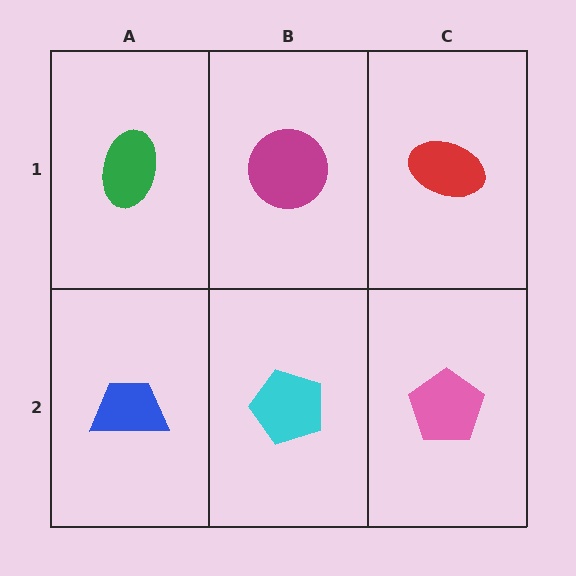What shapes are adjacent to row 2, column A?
A green ellipse (row 1, column A), a cyan pentagon (row 2, column B).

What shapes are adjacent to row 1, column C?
A pink pentagon (row 2, column C), a magenta circle (row 1, column B).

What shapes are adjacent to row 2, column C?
A red ellipse (row 1, column C), a cyan pentagon (row 2, column B).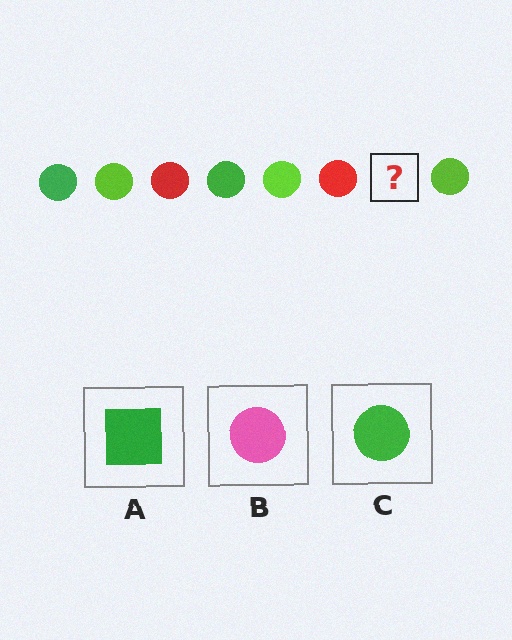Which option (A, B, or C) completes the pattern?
C.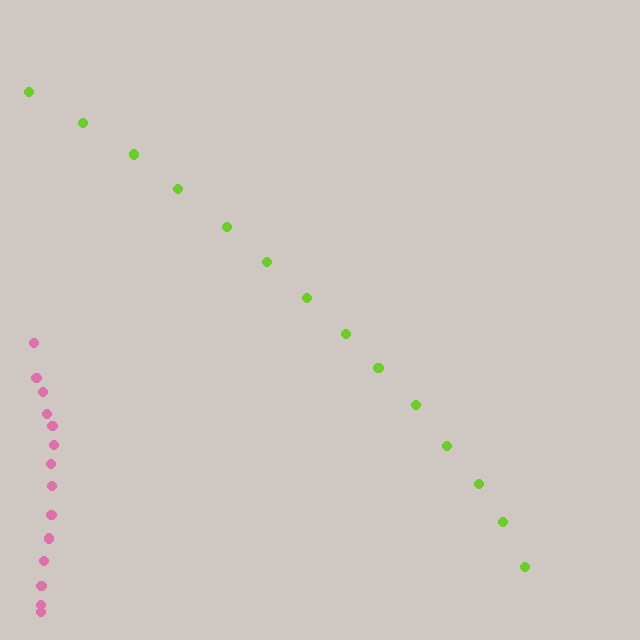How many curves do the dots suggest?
There are 2 distinct paths.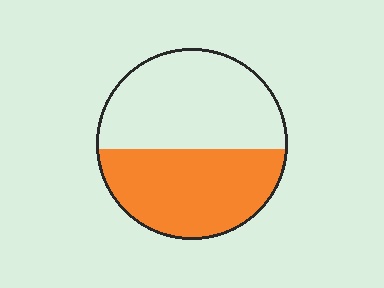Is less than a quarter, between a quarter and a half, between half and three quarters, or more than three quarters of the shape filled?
Between a quarter and a half.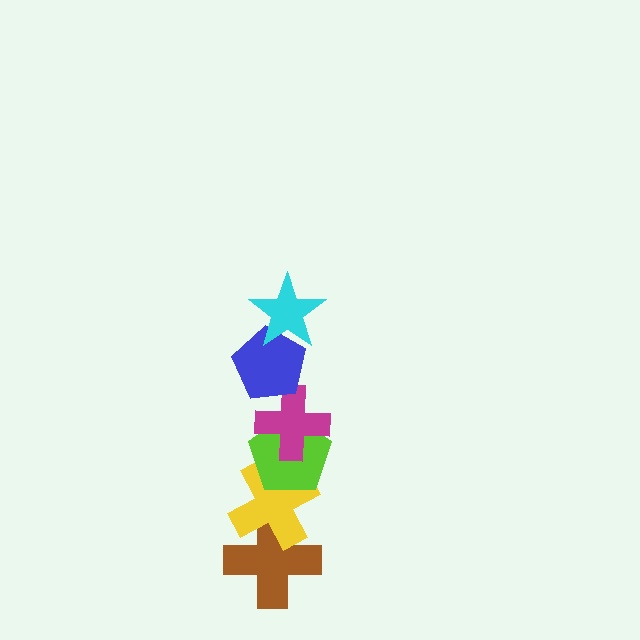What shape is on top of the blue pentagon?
The cyan star is on top of the blue pentagon.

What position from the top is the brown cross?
The brown cross is 6th from the top.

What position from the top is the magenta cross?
The magenta cross is 3rd from the top.